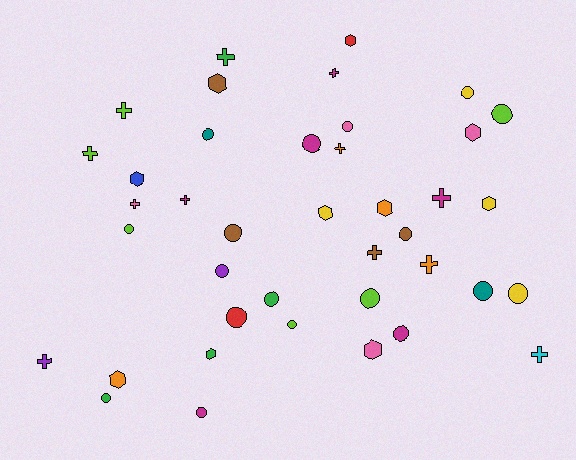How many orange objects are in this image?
There are 4 orange objects.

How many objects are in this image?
There are 40 objects.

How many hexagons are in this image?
There are 10 hexagons.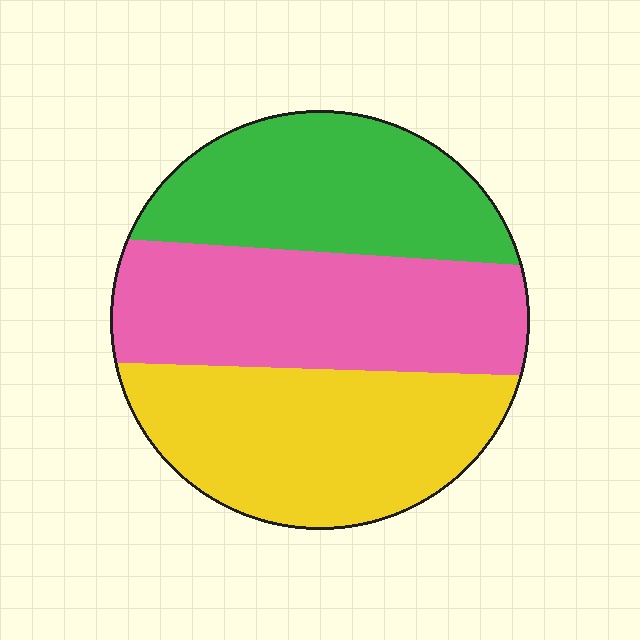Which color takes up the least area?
Green, at roughly 30%.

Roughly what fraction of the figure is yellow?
Yellow covers 35% of the figure.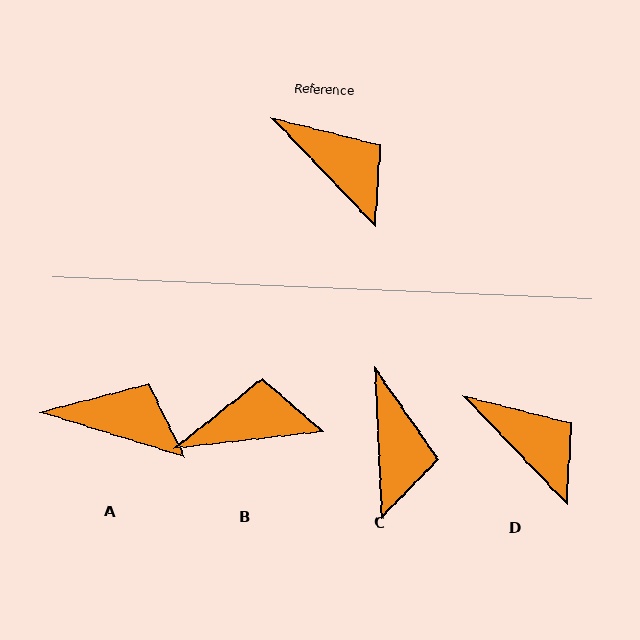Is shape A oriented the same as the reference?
No, it is off by about 29 degrees.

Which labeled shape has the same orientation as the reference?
D.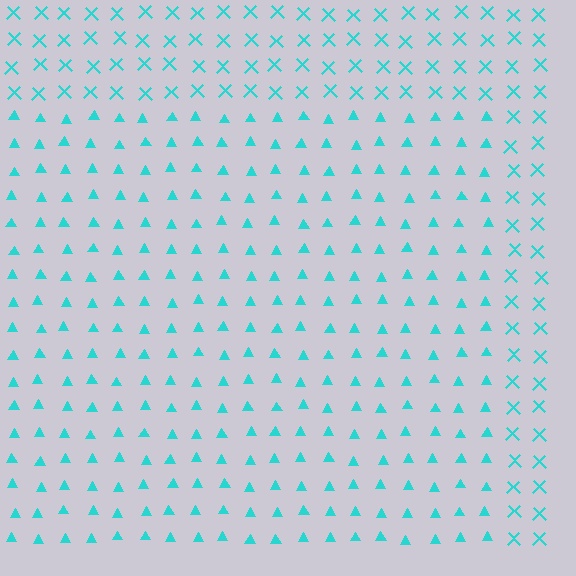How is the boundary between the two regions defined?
The boundary is defined by a change in element shape: triangles inside vs. X marks outside. All elements share the same color and spacing.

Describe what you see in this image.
The image is filled with small cyan elements arranged in a uniform grid. A rectangle-shaped region contains triangles, while the surrounding area contains X marks. The boundary is defined purely by the change in element shape.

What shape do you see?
I see a rectangle.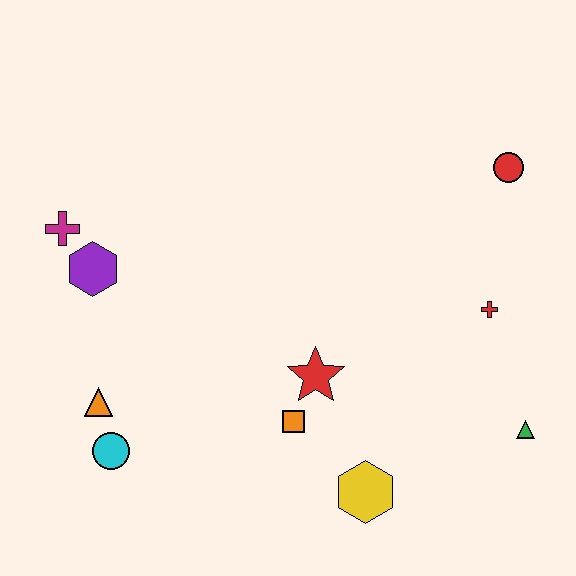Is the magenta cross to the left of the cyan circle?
Yes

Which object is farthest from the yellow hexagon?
The magenta cross is farthest from the yellow hexagon.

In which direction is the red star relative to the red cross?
The red star is to the left of the red cross.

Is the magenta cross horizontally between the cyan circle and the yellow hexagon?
No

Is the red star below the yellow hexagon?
No